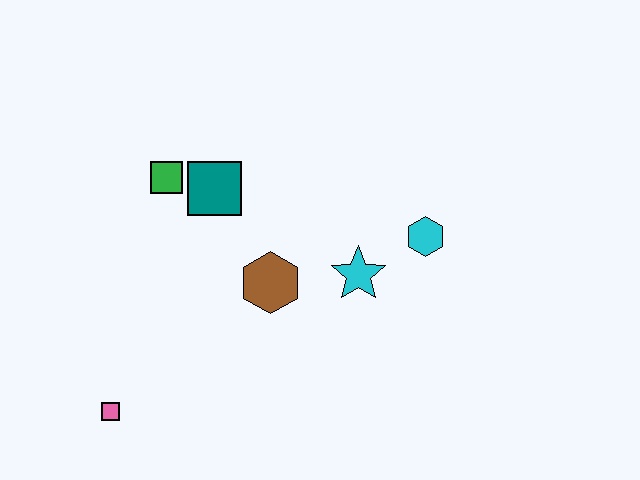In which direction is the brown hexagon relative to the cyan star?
The brown hexagon is to the left of the cyan star.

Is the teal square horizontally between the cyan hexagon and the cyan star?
No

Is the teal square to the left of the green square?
No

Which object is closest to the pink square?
The brown hexagon is closest to the pink square.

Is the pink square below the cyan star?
Yes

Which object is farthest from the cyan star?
The pink square is farthest from the cyan star.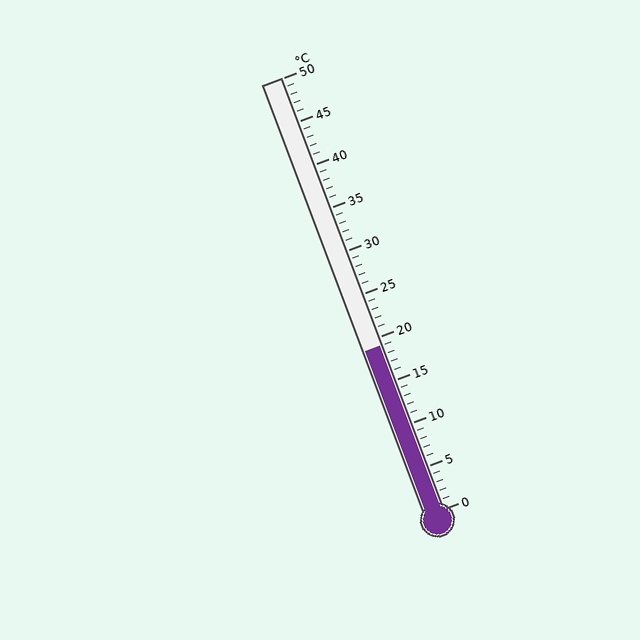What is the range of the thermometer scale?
The thermometer scale ranges from 0°C to 50°C.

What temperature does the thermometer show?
The thermometer shows approximately 19°C.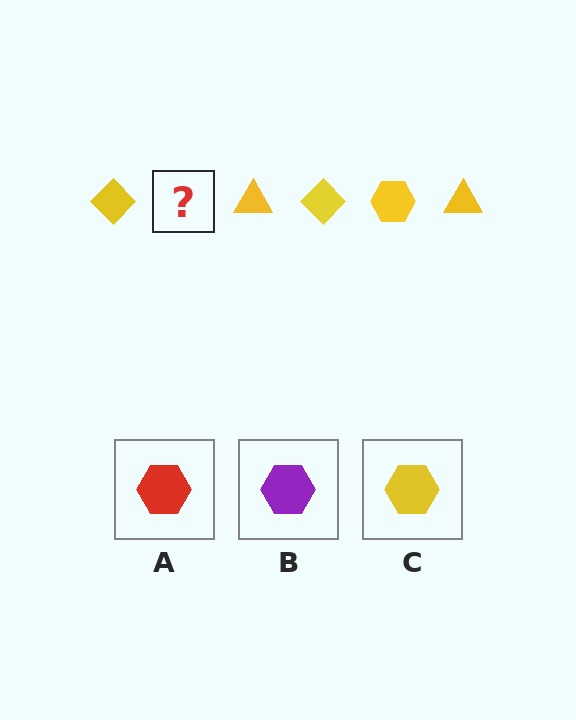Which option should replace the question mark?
Option C.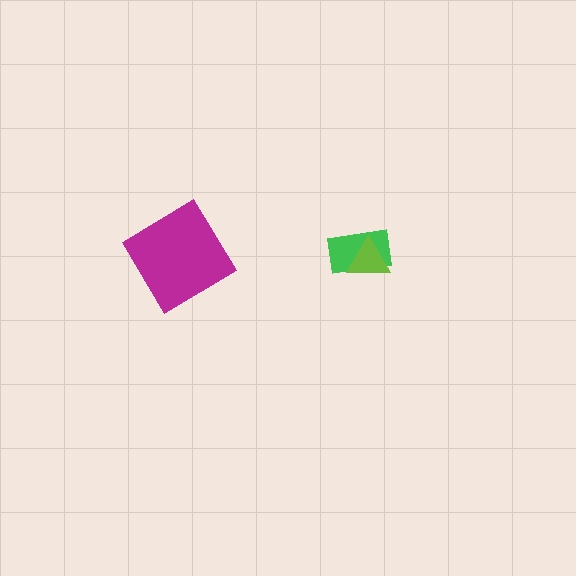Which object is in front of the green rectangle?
The lime triangle is in front of the green rectangle.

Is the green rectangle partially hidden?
Yes, it is partially covered by another shape.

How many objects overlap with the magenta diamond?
0 objects overlap with the magenta diamond.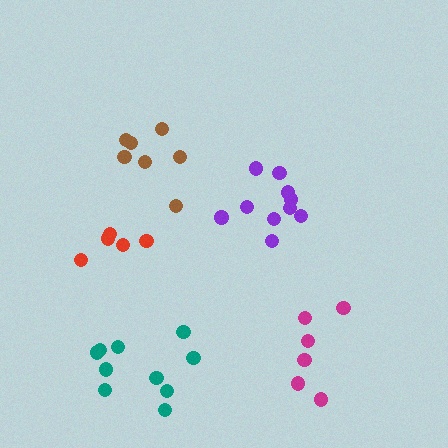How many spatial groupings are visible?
There are 5 spatial groupings.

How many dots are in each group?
Group 1: 6 dots, Group 2: 10 dots, Group 3: 5 dots, Group 4: 7 dots, Group 5: 10 dots (38 total).